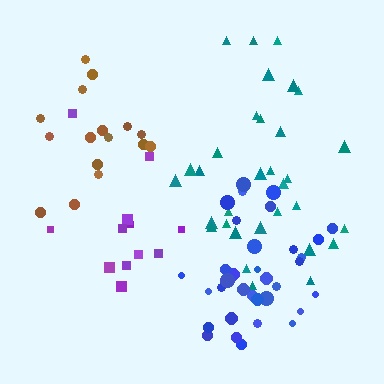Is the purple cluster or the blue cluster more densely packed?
Blue.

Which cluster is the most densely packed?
Blue.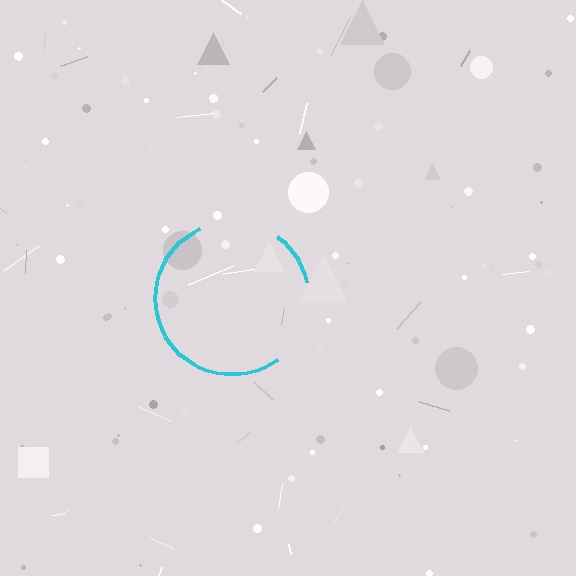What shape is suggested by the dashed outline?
The dashed outline suggests a circle.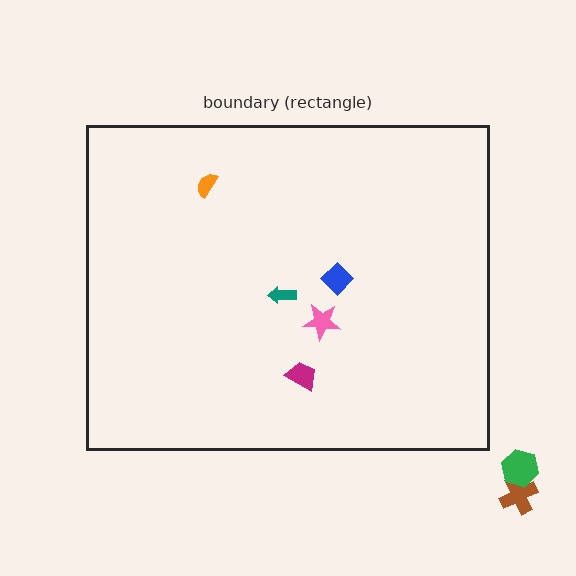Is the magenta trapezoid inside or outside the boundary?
Inside.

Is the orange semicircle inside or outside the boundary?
Inside.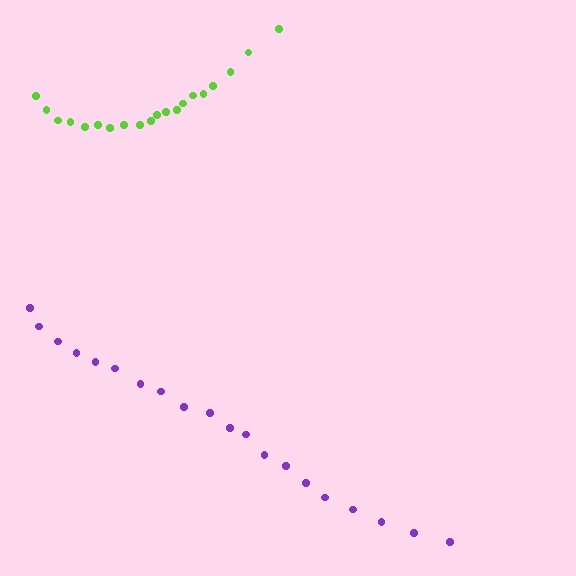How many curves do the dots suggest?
There are 2 distinct paths.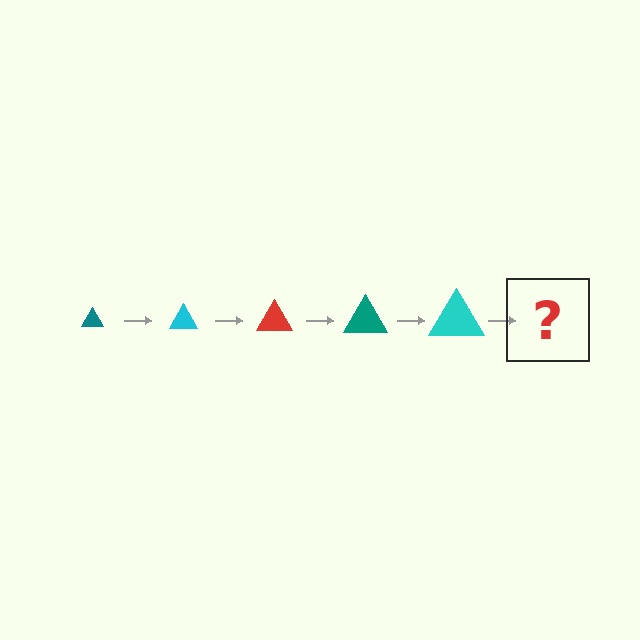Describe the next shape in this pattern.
It should be a red triangle, larger than the previous one.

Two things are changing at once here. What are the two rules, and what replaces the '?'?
The two rules are that the triangle grows larger each step and the color cycles through teal, cyan, and red. The '?' should be a red triangle, larger than the previous one.